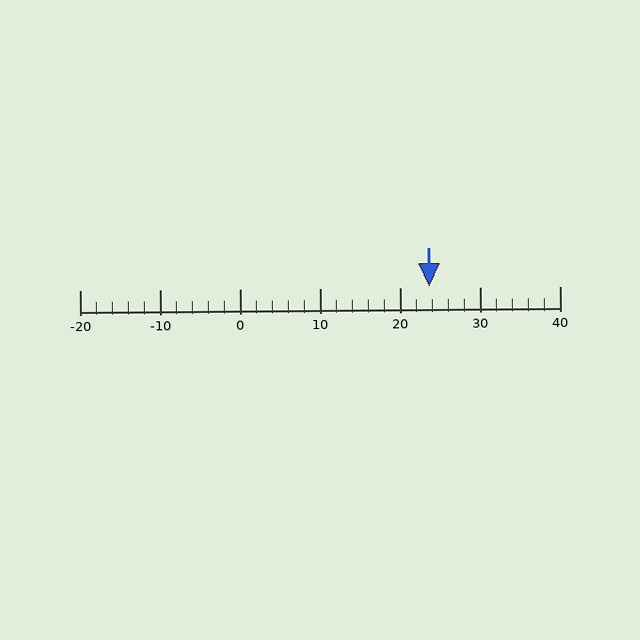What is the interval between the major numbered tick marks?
The major tick marks are spaced 10 units apart.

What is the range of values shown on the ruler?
The ruler shows values from -20 to 40.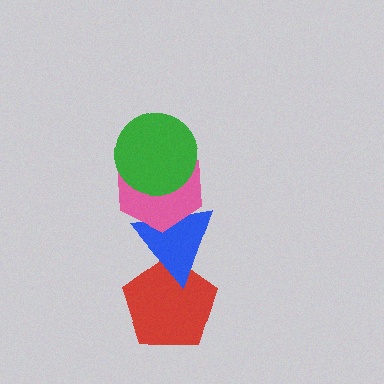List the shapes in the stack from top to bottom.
From top to bottom: the green circle, the pink hexagon, the blue triangle, the red pentagon.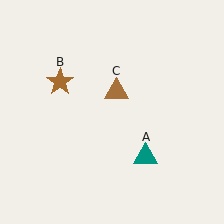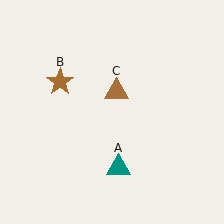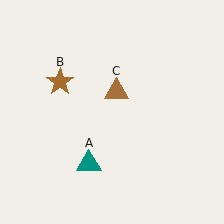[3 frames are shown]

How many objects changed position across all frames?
1 object changed position: teal triangle (object A).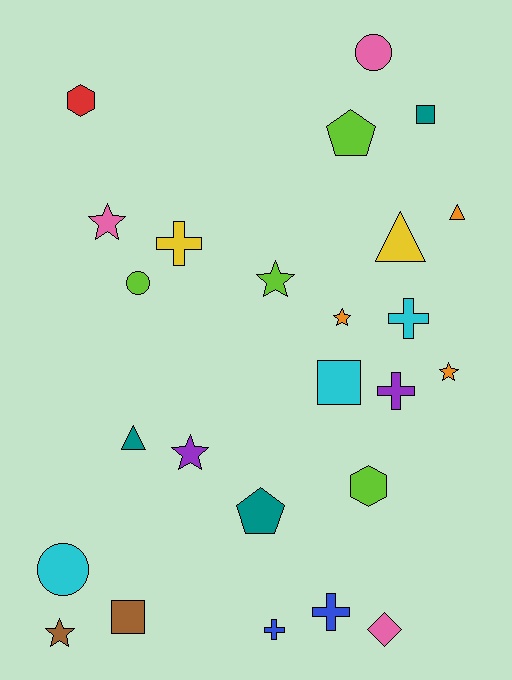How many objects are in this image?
There are 25 objects.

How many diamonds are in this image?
There is 1 diamond.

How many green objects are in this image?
There are no green objects.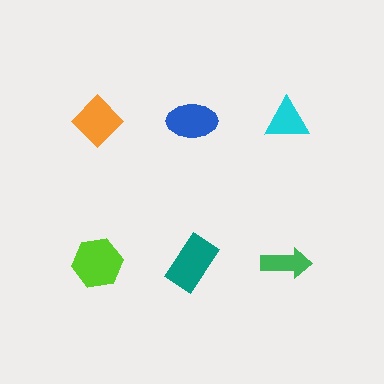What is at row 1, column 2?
A blue ellipse.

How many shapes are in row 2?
3 shapes.